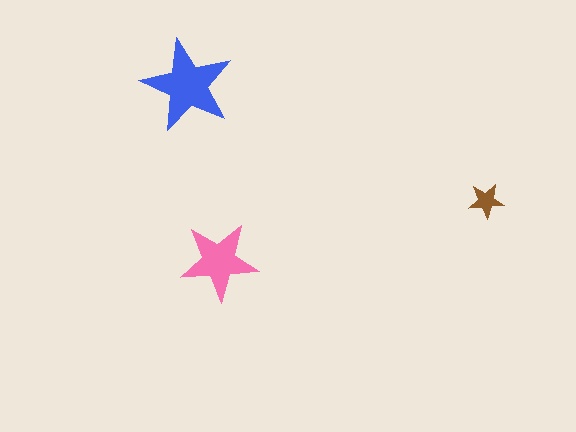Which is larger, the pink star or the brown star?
The pink one.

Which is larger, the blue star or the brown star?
The blue one.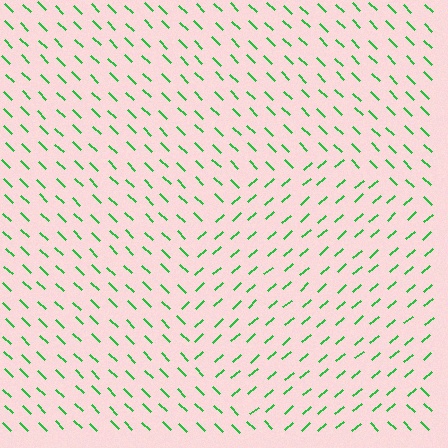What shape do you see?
I see a circle.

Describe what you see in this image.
The image is filled with small green line segments. A circle region in the image has lines oriented differently from the surrounding lines, creating a visible texture boundary.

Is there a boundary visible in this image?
Yes, there is a texture boundary formed by a change in line orientation.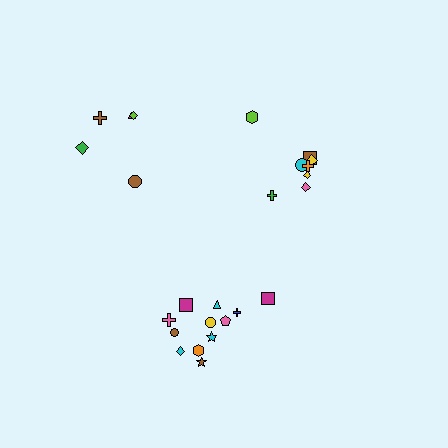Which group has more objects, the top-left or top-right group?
The top-right group.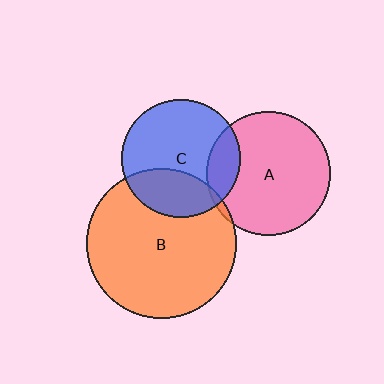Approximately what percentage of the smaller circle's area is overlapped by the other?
Approximately 5%.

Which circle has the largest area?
Circle B (orange).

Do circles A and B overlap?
Yes.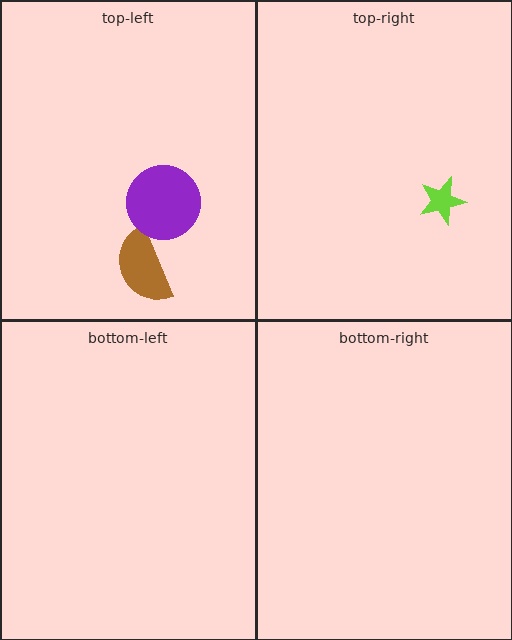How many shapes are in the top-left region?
2.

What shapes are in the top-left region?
The brown semicircle, the purple circle.